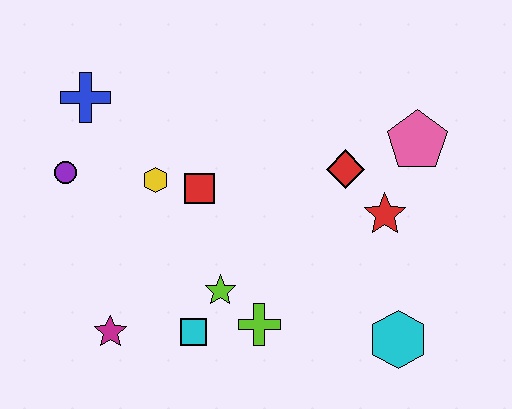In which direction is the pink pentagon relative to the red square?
The pink pentagon is to the right of the red square.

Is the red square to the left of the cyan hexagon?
Yes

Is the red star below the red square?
Yes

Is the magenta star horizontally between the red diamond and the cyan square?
No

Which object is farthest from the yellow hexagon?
The cyan hexagon is farthest from the yellow hexagon.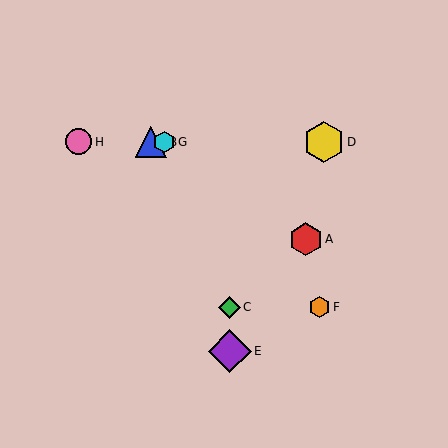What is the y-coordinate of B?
Object B is at y≈142.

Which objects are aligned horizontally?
Objects B, D, G, H are aligned horizontally.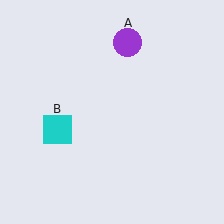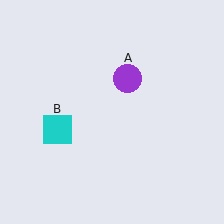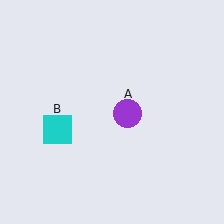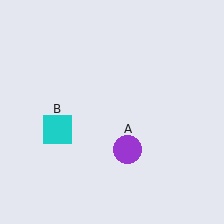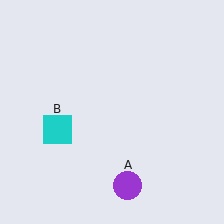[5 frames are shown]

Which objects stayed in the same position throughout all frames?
Cyan square (object B) remained stationary.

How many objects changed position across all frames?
1 object changed position: purple circle (object A).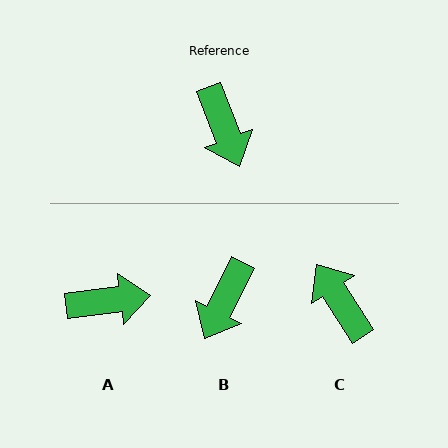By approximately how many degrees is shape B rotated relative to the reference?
Approximately 48 degrees clockwise.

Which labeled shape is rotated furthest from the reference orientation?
C, about 168 degrees away.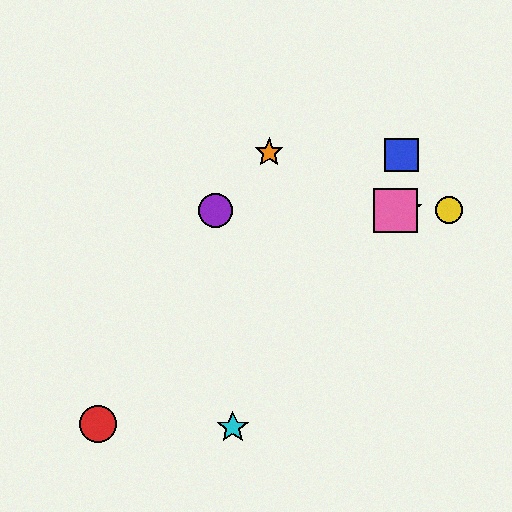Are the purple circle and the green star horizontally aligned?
Yes, both are at y≈210.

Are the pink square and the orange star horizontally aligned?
No, the pink square is at y≈211 and the orange star is at y≈153.